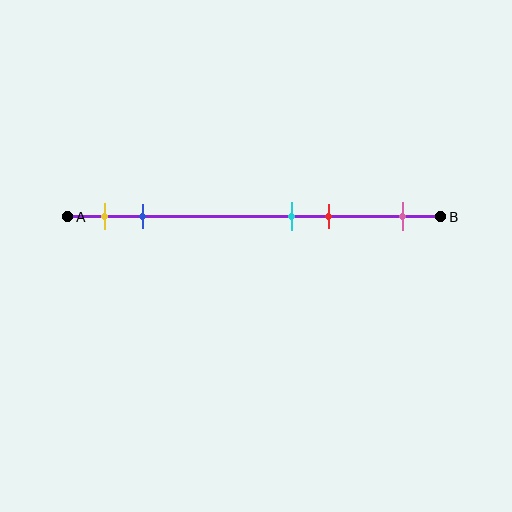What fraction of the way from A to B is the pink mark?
The pink mark is approximately 90% (0.9) of the way from A to B.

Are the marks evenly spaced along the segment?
No, the marks are not evenly spaced.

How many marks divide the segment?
There are 5 marks dividing the segment.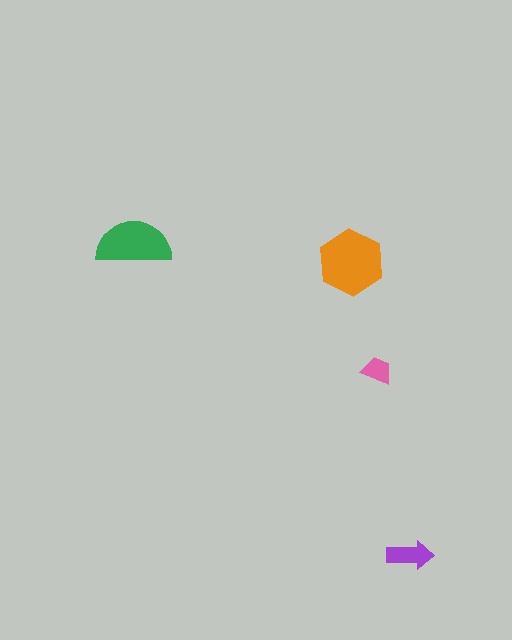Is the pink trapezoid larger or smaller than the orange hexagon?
Smaller.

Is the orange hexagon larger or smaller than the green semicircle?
Larger.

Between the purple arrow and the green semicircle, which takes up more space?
The green semicircle.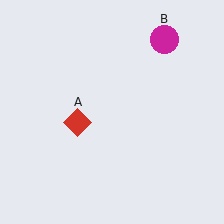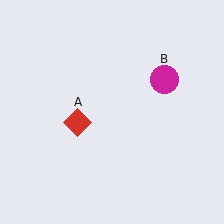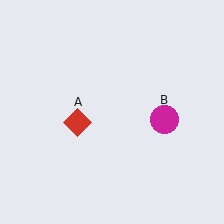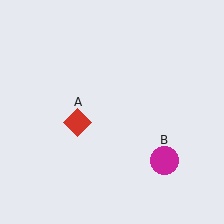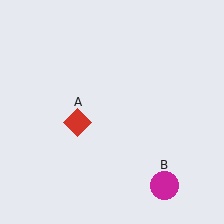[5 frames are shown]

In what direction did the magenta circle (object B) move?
The magenta circle (object B) moved down.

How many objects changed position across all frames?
1 object changed position: magenta circle (object B).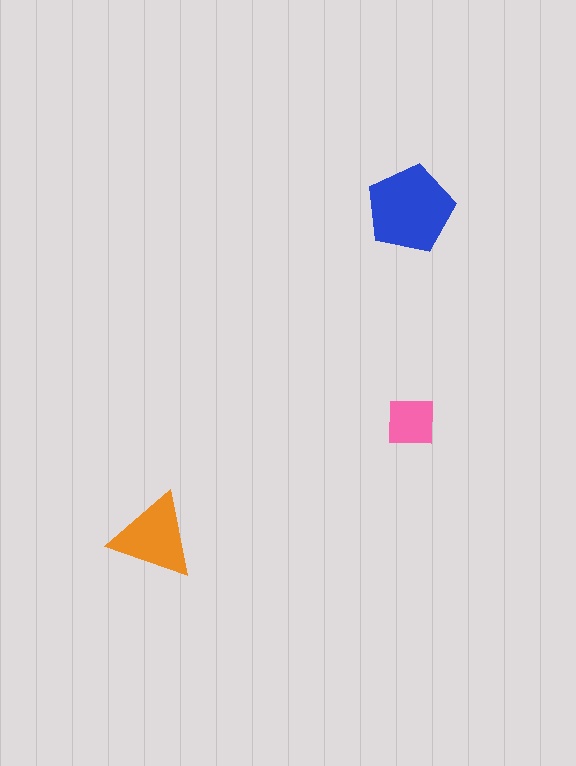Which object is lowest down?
The orange triangle is bottommost.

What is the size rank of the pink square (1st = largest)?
3rd.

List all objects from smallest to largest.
The pink square, the orange triangle, the blue pentagon.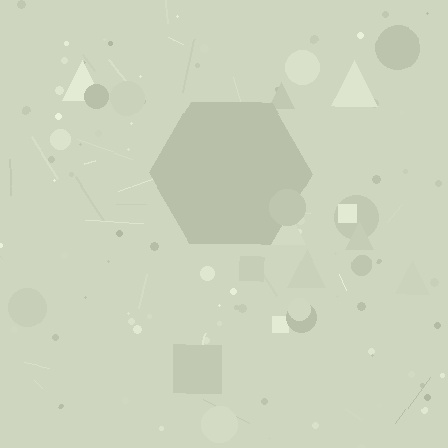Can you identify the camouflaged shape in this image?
The camouflaged shape is a hexagon.